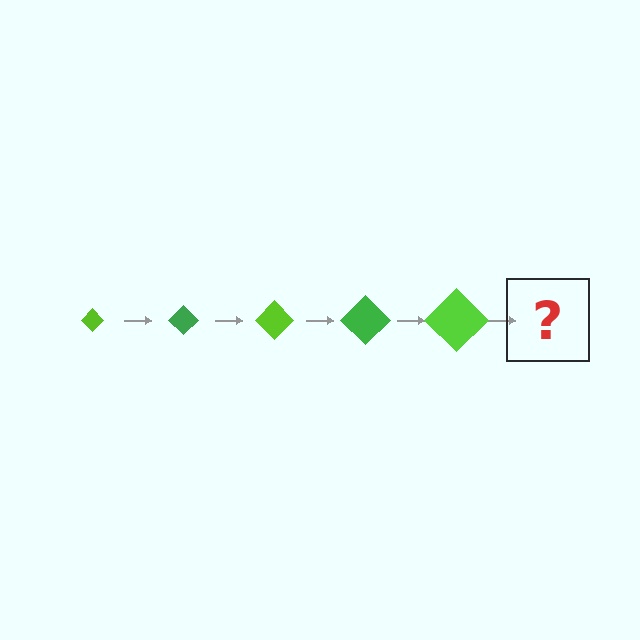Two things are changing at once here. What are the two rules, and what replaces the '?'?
The two rules are that the diamond grows larger each step and the color cycles through lime and green. The '?' should be a green diamond, larger than the previous one.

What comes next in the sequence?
The next element should be a green diamond, larger than the previous one.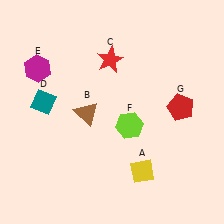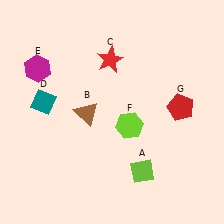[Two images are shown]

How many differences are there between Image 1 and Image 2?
There is 1 difference between the two images.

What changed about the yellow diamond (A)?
In Image 1, A is yellow. In Image 2, it changed to lime.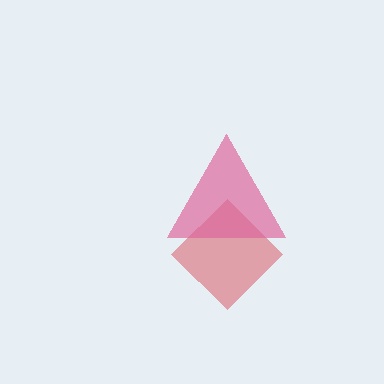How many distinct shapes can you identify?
There are 2 distinct shapes: a red diamond, a pink triangle.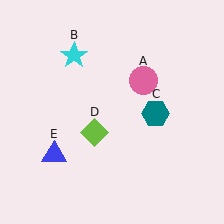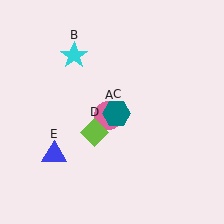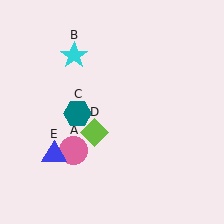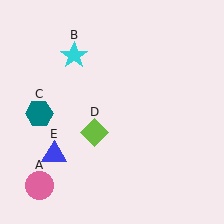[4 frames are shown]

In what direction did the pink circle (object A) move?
The pink circle (object A) moved down and to the left.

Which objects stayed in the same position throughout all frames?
Cyan star (object B) and lime diamond (object D) and blue triangle (object E) remained stationary.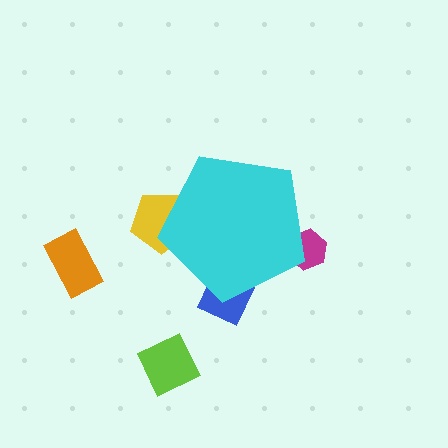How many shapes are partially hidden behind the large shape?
3 shapes are partially hidden.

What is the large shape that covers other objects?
A cyan pentagon.